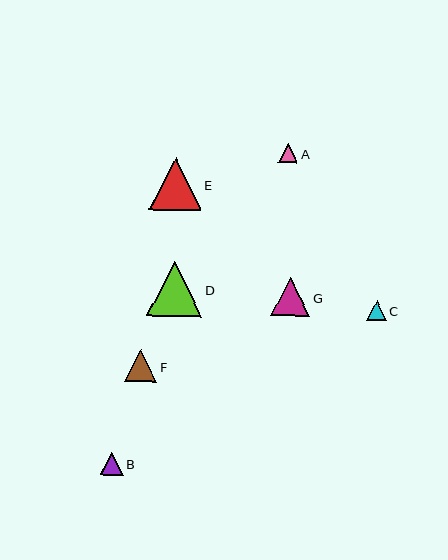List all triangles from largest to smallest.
From largest to smallest: D, E, G, F, B, C, A.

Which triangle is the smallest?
Triangle A is the smallest with a size of approximately 19 pixels.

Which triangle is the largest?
Triangle D is the largest with a size of approximately 54 pixels.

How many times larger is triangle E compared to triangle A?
Triangle E is approximately 2.8 times the size of triangle A.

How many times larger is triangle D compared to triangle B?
Triangle D is approximately 2.4 times the size of triangle B.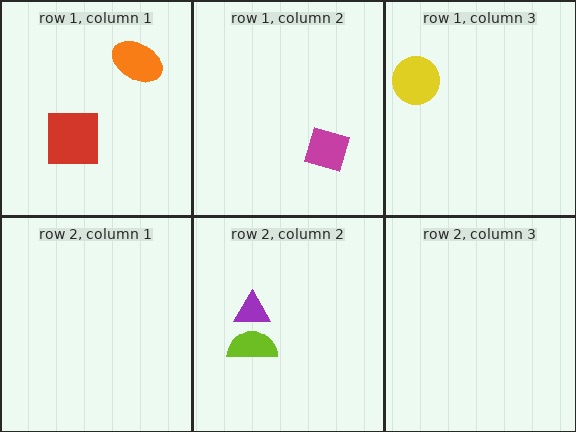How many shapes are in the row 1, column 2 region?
1.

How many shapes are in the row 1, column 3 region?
1.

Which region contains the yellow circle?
The row 1, column 3 region.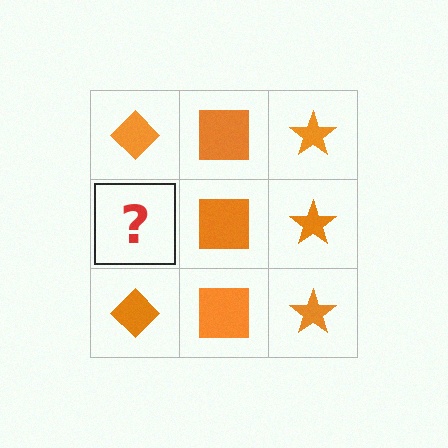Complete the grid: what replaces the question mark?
The question mark should be replaced with an orange diamond.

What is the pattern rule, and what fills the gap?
The rule is that each column has a consistent shape. The gap should be filled with an orange diamond.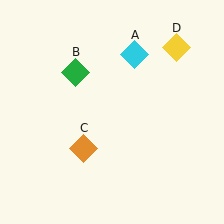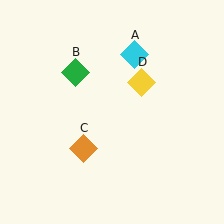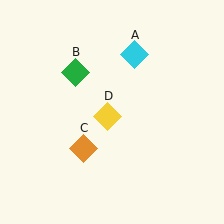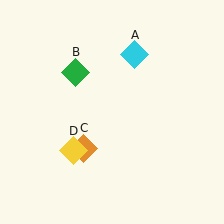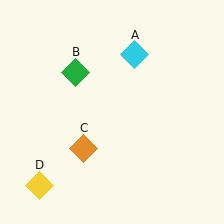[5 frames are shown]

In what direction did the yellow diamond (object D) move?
The yellow diamond (object D) moved down and to the left.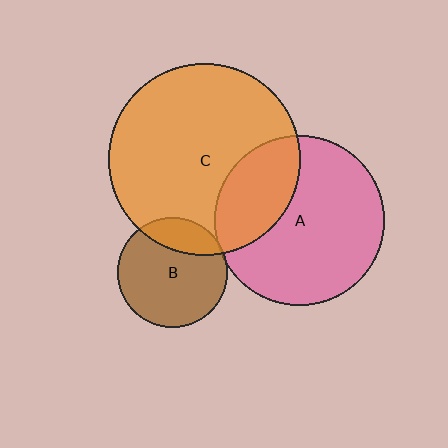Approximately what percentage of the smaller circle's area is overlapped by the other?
Approximately 30%.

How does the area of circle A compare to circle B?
Approximately 2.4 times.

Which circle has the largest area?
Circle C (orange).